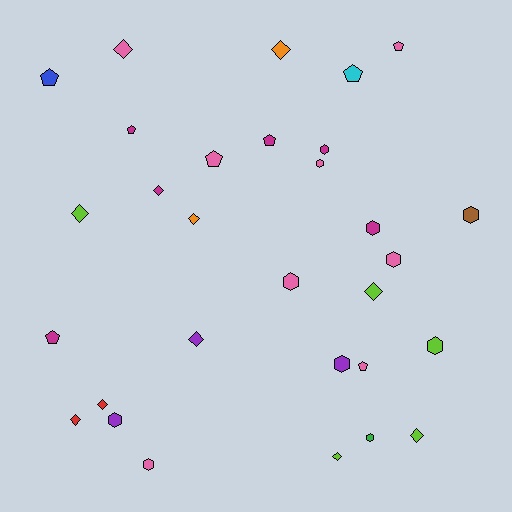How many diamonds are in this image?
There are 11 diamonds.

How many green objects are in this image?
There is 1 green object.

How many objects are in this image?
There are 30 objects.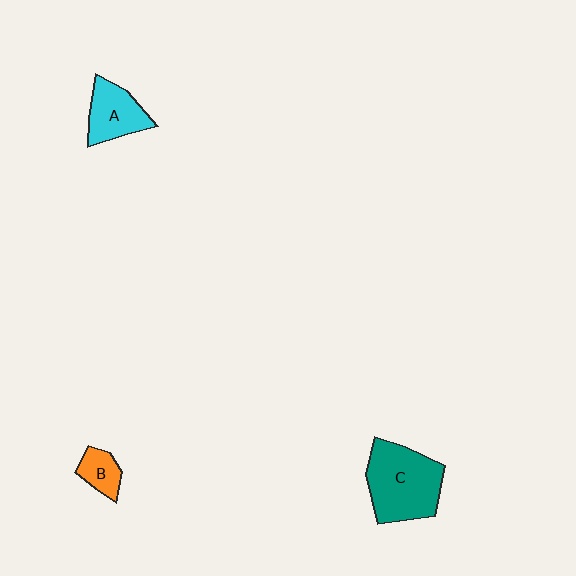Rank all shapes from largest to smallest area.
From largest to smallest: C (teal), A (cyan), B (orange).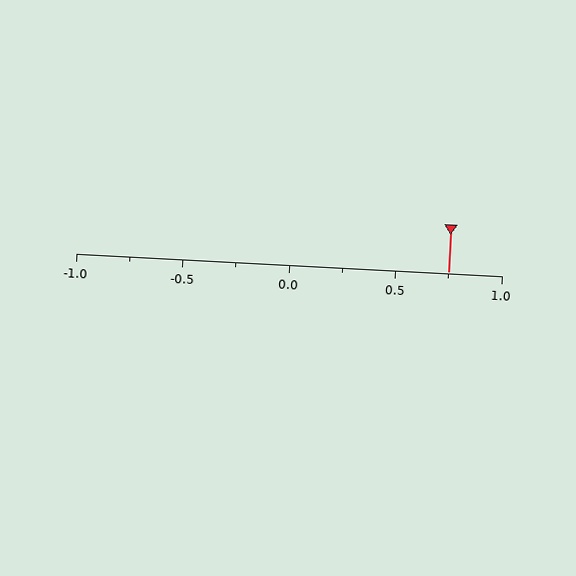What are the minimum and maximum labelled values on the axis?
The axis runs from -1.0 to 1.0.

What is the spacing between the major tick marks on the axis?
The major ticks are spaced 0.5 apart.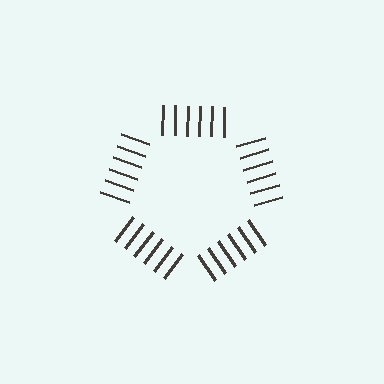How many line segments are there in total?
30 — 6 along each of the 5 edges.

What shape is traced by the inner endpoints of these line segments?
An illusory pentagon — the line segments terminate on its edges but no continuous stroke is drawn.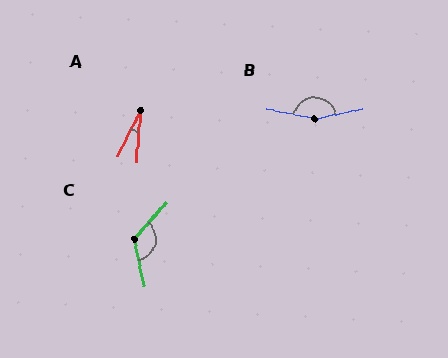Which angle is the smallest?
A, at approximately 22 degrees.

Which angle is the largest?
B, at approximately 156 degrees.